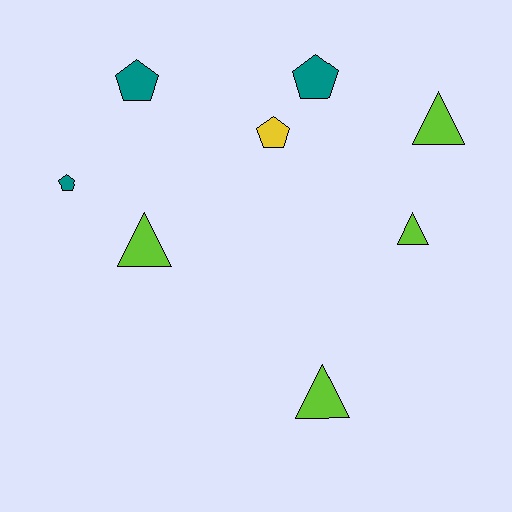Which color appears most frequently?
Lime, with 4 objects.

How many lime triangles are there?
There are 4 lime triangles.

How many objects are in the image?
There are 8 objects.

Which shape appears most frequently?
Pentagon, with 4 objects.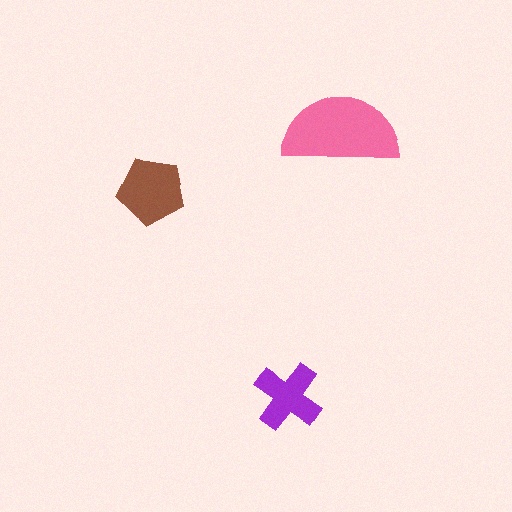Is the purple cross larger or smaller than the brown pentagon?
Smaller.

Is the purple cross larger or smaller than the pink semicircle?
Smaller.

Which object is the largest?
The pink semicircle.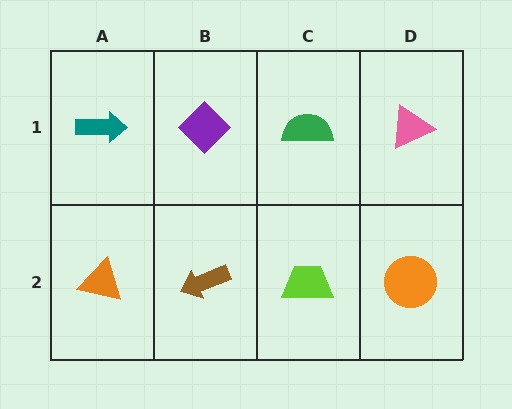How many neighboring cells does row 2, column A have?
2.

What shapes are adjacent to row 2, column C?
A green semicircle (row 1, column C), a brown arrow (row 2, column B), an orange circle (row 2, column D).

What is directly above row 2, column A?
A teal arrow.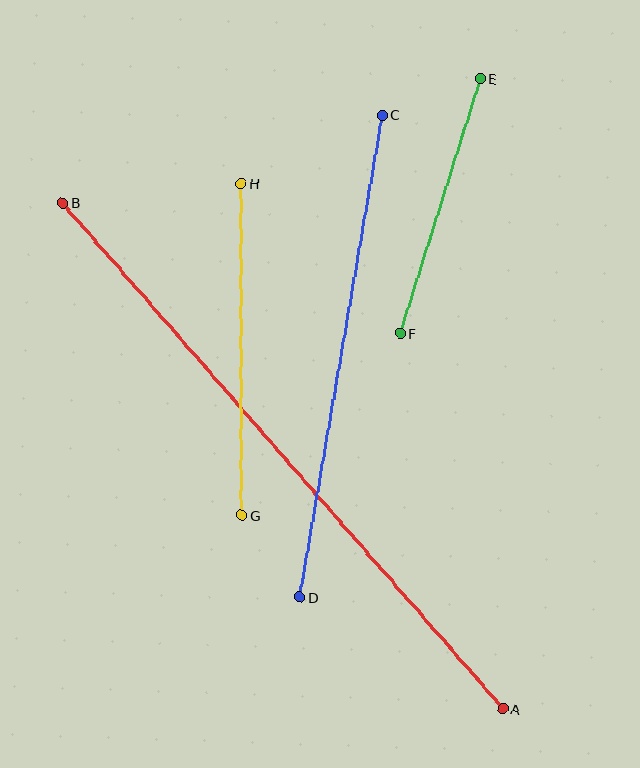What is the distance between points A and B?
The distance is approximately 671 pixels.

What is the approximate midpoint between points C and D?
The midpoint is at approximately (341, 356) pixels.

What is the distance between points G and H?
The distance is approximately 332 pixels.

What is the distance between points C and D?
The distance is approximately 489 pixels.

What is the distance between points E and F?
The distance is approximately 267 pixels.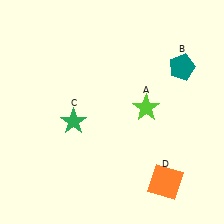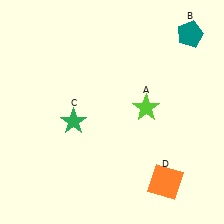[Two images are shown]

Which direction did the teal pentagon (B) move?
The teal pentagon (B) moved up.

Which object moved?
The teal pentagon (B) moved up.